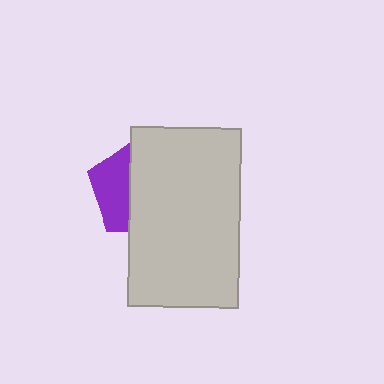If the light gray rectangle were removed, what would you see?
You would see the complete purple pentagon.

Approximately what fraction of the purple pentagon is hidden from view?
Roughly 61% of the purple pentagon is hidden behind the light gray rectangle.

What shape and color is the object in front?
The object in front is a light gray rectangle.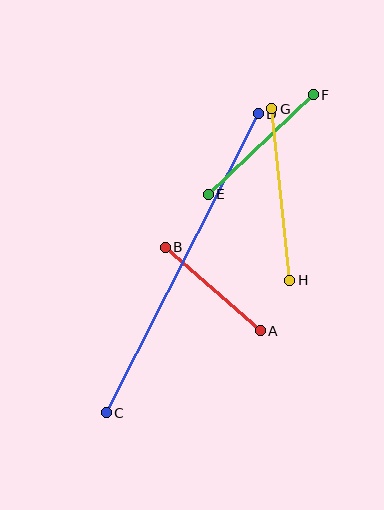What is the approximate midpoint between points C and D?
The midpoint is at approximately (182, 263) pixels.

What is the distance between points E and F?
The distance is approximately 145 pixels.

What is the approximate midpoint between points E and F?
The midpoint is at approximately (261, 145) pixels.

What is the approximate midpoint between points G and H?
The midpoint is at approximately (281, 195) pixels.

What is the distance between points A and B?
The distance is approximately 126 pixels.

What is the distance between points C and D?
The distance is approximately 335 pixels.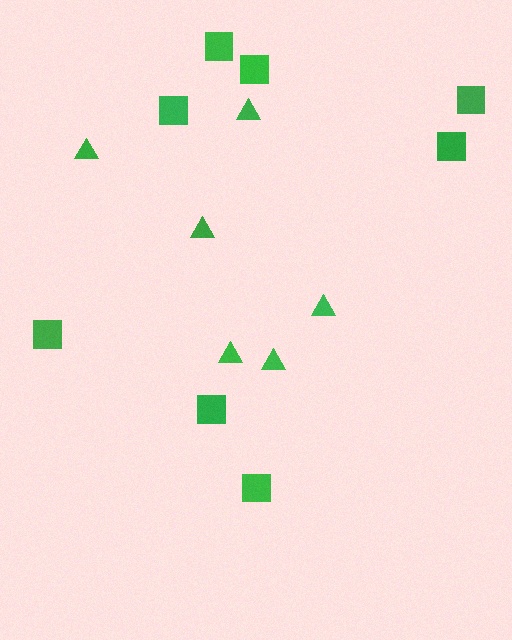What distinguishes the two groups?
There are 2 groups: one group of squares (8) and one group of triangles (6).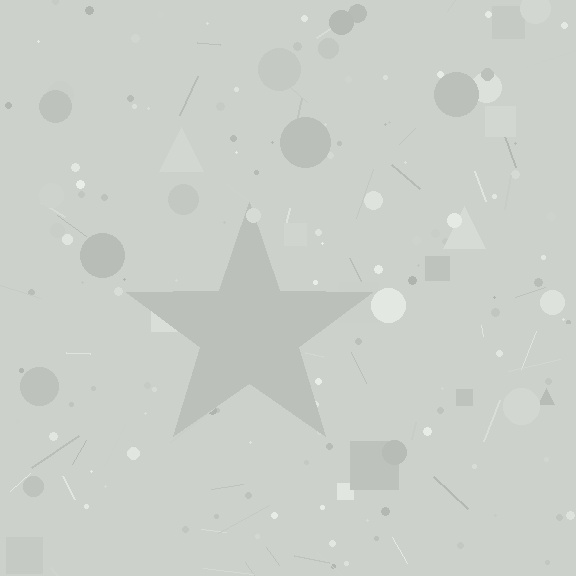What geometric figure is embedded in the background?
A star is embedded in the background.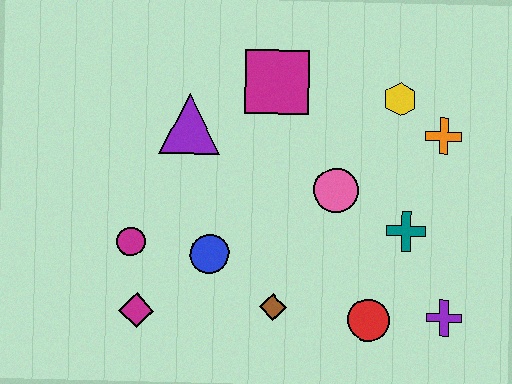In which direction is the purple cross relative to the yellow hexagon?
The purple cross is below the yellow hexagon.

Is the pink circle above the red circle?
Yes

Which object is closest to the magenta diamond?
The magenta circle is closest to the magenta diamond.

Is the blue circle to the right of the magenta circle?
Yes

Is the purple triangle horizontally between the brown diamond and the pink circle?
No